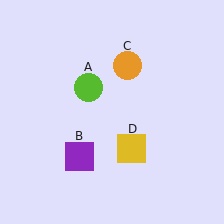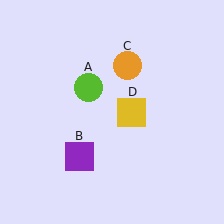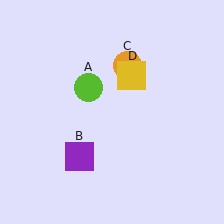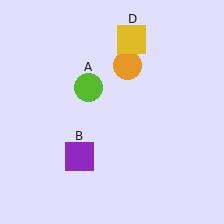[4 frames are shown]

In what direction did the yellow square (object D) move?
The yellow square (object D) moved up.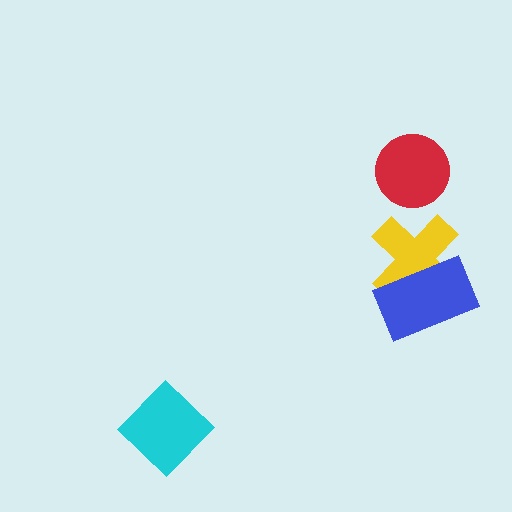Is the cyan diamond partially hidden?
No, no other shape covers it.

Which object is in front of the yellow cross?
The blue rectangle is in front of the yellow cross.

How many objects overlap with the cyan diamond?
0 objects overlap with the cyan diamond.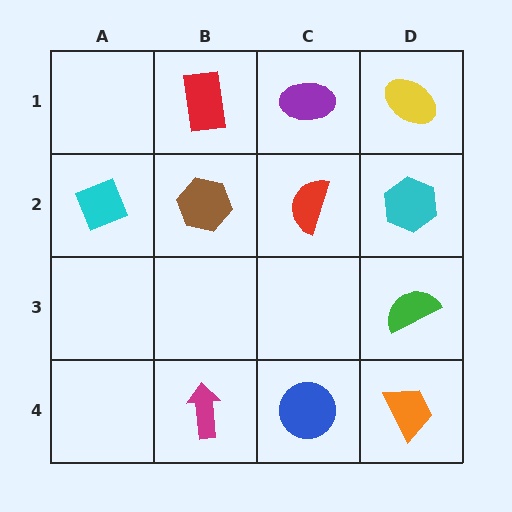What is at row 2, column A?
A cyan diamond.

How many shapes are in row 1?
3 shapes.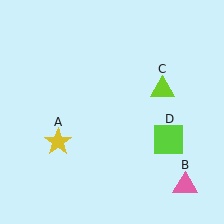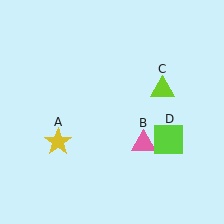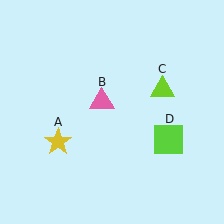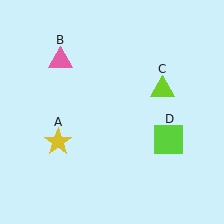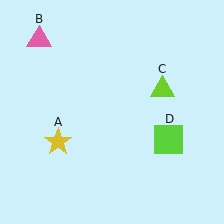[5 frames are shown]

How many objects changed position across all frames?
1 object changed position: pink triangle (object B).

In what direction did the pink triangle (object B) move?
The pink triangle (object B) moved up and to the left.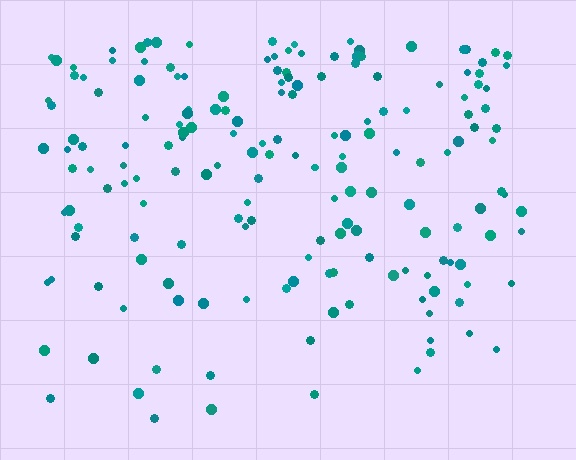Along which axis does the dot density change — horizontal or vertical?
Vertical.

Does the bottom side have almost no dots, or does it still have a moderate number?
Still a moderate number, just noticeably fewer than the top.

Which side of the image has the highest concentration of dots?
The top.